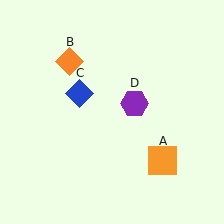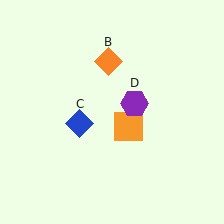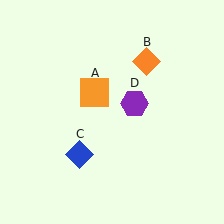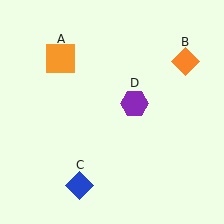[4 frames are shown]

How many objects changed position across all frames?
3 objects changed position: orange square (object A), orange diamond (object B), blue diamond (object C).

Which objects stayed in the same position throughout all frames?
Purple hexagon (object D) remained stationary.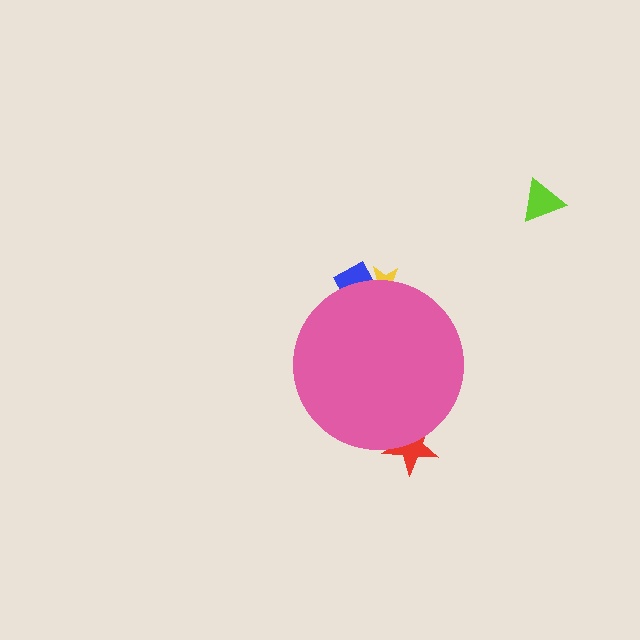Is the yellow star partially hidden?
Yes, the yellow star is partially hidden behind the pink circle.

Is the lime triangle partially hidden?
No, the lime triangle is fully visible.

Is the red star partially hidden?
Yes, the red star is partially hidden behind the pink circle.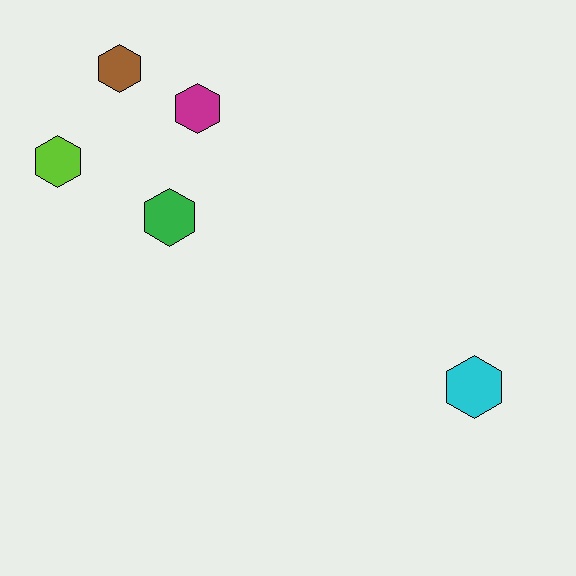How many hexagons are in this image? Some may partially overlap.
There are 5 hexagons.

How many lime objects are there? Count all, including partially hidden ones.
There is 1 lime object.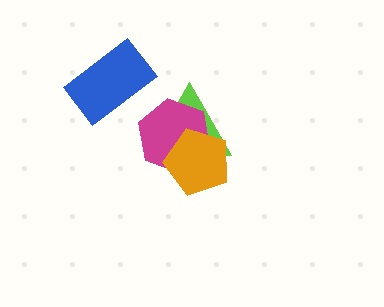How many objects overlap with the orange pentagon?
2 objects overlap with the orange pentagon.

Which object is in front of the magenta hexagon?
The orange pentagon is in front of the magenta hexagon.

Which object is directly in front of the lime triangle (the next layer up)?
The magenta hexagon is directly in front of the lime triangle.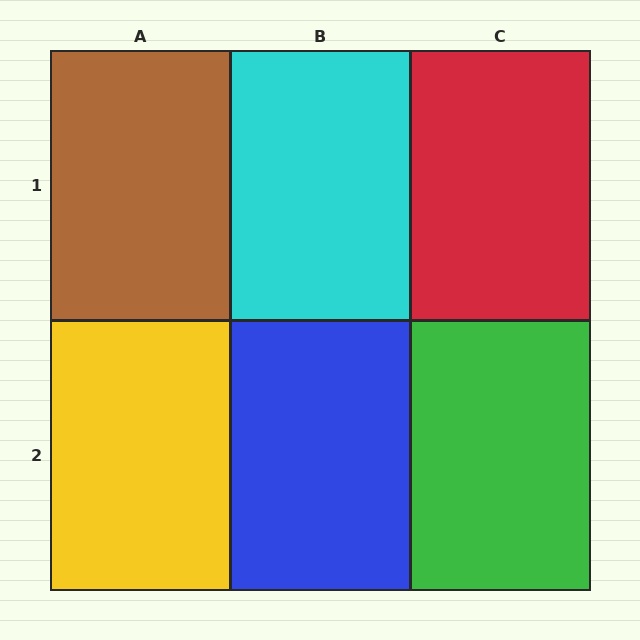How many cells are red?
1 cell is red.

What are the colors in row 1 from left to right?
Brown, cyan, red.